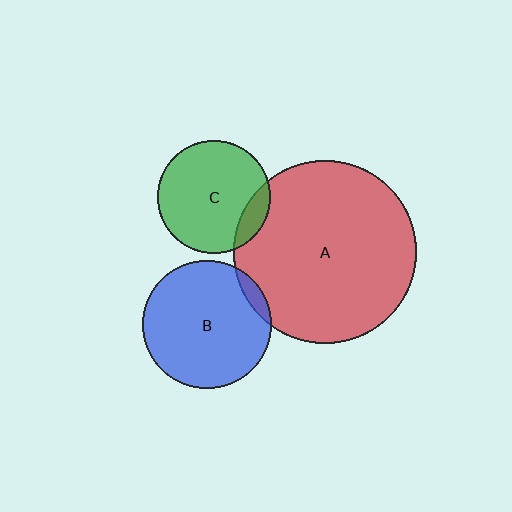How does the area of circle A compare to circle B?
Approximately 2.0 times.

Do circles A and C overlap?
Yes.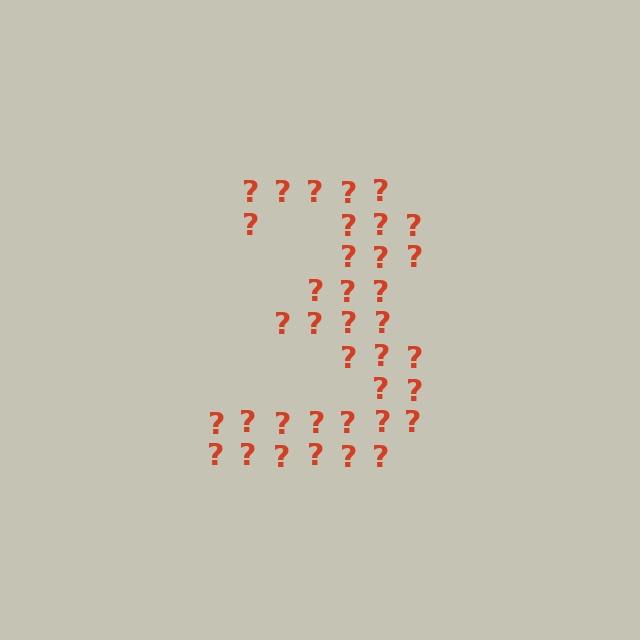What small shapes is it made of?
It is made of small question marks.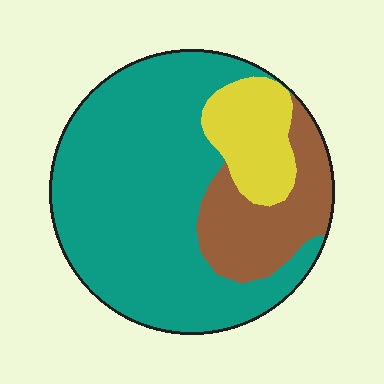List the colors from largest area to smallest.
From largest to smallest: teal, brown, yellow.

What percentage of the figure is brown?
Brown covers 20% of the figure.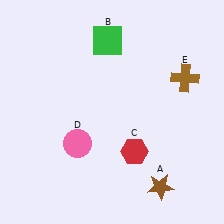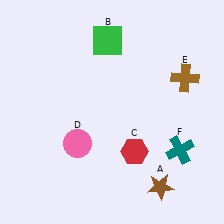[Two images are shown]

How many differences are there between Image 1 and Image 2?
There is 1 difference between the two images.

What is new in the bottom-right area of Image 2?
A teal cross (F) was added in the bottom-right area of Image 2.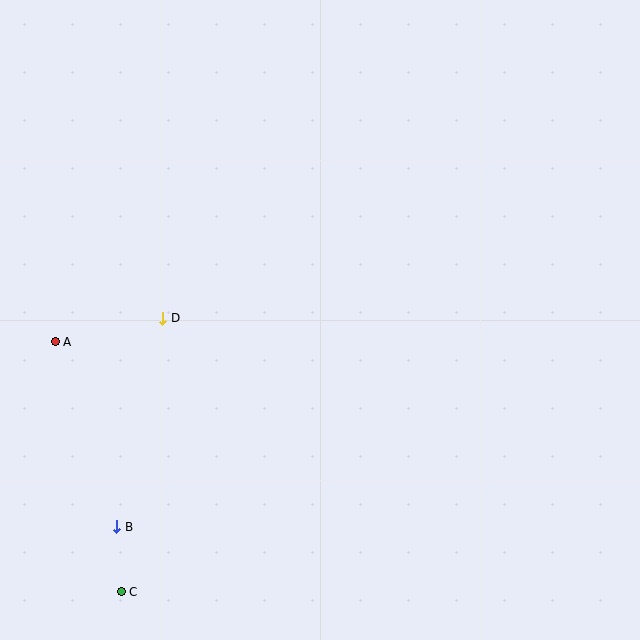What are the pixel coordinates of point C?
Point C is at (121, 592).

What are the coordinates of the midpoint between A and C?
The midpoint between A and C is at (88, 467).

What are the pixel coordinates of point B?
Point B is at (117, 527).